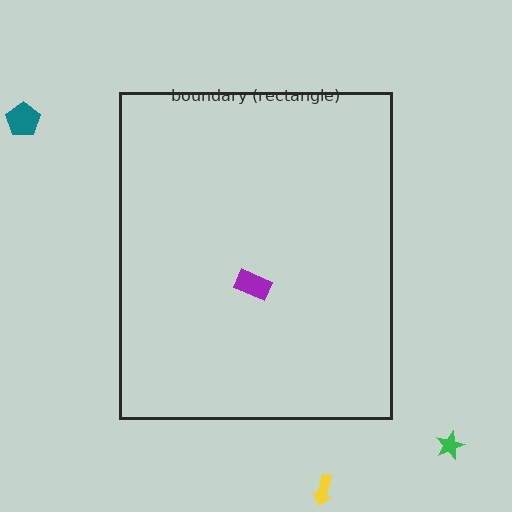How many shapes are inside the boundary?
1 inside, 3 outside.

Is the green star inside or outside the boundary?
Outside.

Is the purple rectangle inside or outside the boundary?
Inside.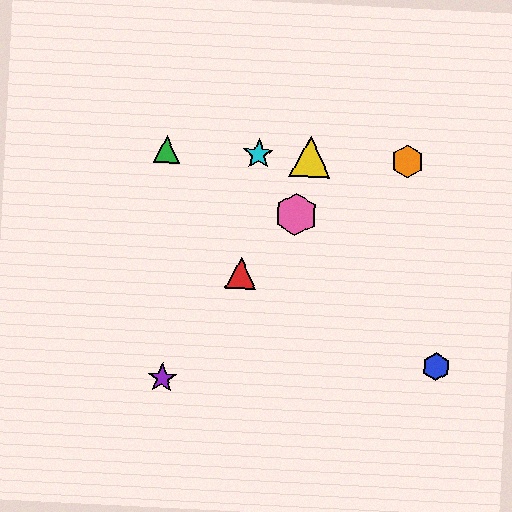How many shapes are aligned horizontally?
4 shapes (the green triangle, the yellow triangle, the orange hexagon, the cyan star) are aligned horizontally.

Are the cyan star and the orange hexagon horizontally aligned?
Yes, both are at y≈154.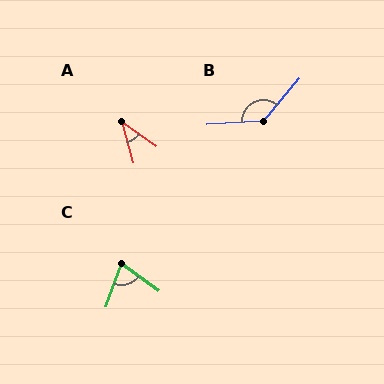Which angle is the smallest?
A, at approximately 39 degrees.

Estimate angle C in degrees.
Approximately 73 degrees.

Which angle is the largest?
B, at approximately 133 degrees.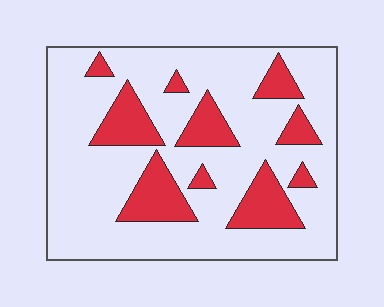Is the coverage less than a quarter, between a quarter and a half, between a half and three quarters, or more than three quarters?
Less than a quarter.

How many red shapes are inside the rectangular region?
10.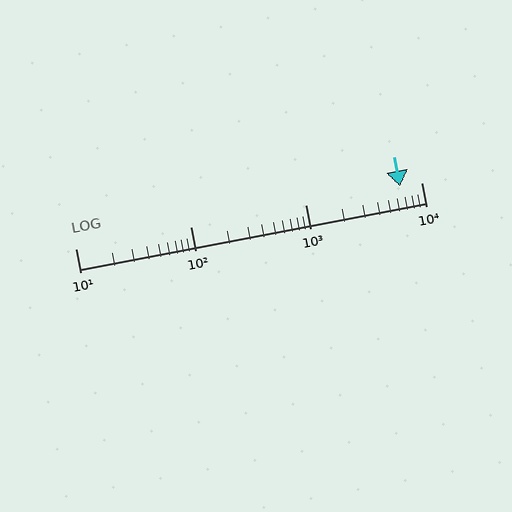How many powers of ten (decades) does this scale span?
The scale spans 3 decades, from 10 to 10000.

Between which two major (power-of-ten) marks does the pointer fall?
The pointer is between 1000 and 10000.